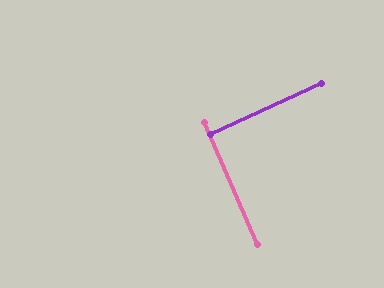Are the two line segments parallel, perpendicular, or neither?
Perpendicular — they meet at approximately 89°.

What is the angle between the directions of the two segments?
Approximately 89 degrees.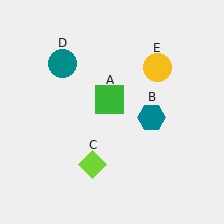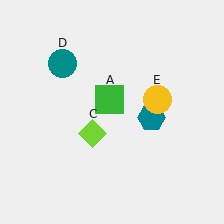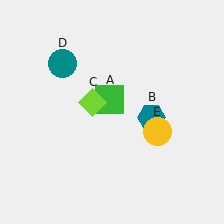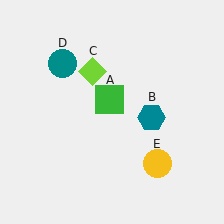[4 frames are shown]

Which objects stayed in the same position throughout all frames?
Green square (object A) and teal hexagon (object B) and teal circle (object D) remained stationary.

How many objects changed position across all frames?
2 objects changed position: lime diamond (object C), yellow circle (object E).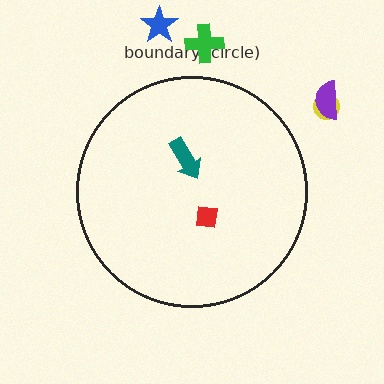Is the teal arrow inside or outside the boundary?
Inside.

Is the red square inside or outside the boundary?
Inside.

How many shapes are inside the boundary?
2 inside, 4 outside.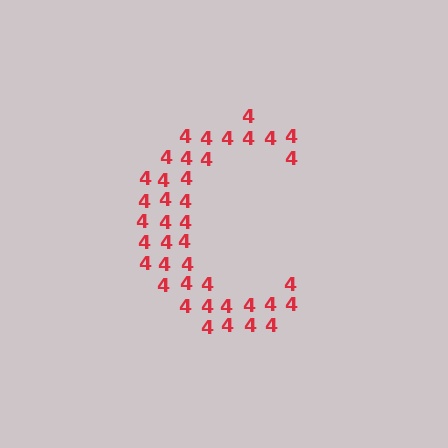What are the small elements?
The small elements are digit 4's.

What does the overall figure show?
The overall figure shows the letter C.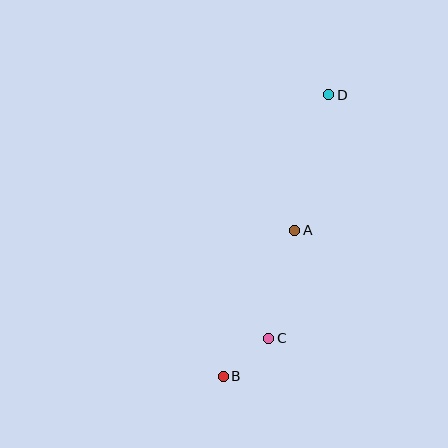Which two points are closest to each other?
Points B and C are closest to each other.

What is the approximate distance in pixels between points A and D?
The distance between A and D is approximately 140 pixels.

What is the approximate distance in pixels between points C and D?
The distance between C and D is approximately 251 pixels.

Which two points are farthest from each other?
Points B and D are farthest from each other.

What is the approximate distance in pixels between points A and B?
The distance between A and B is approximately 163 pixels.